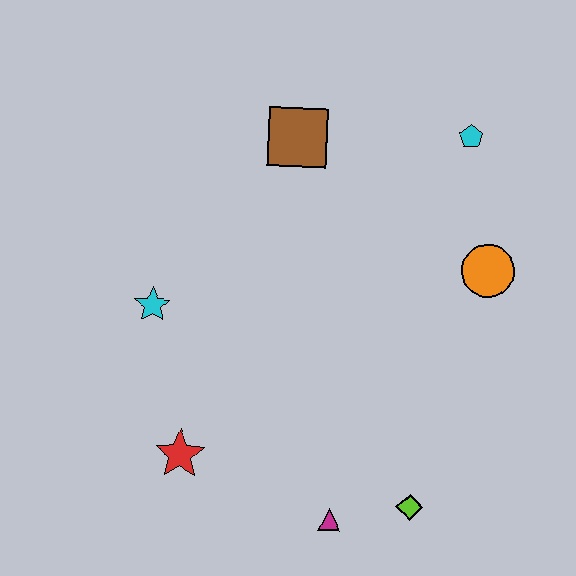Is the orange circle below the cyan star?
No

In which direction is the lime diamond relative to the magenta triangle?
The lime diamond is to the right of the magenta triangle.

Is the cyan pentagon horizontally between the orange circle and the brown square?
Yes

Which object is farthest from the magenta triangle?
The cyan pentagon is farthest from the magenta triangle.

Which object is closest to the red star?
The cyan star is closest to the red star.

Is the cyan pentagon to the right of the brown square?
Yes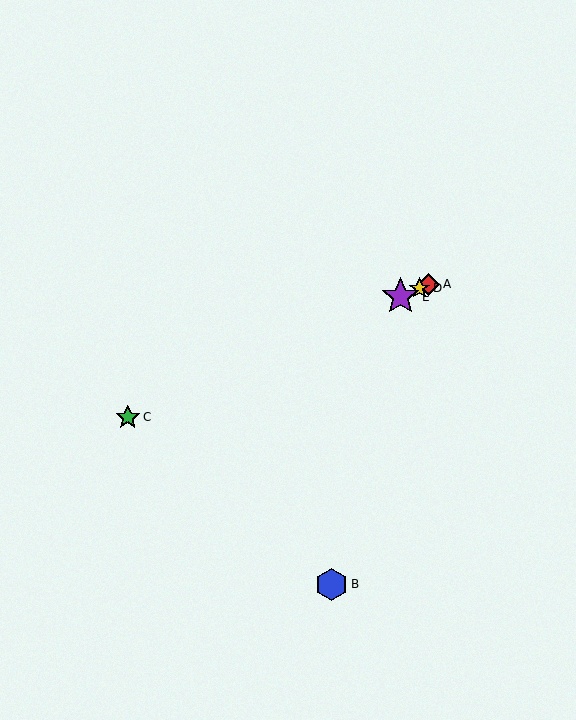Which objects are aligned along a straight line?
Objects A, C, D, E are aligned along a straight line.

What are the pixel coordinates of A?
Object A is at (429, 284).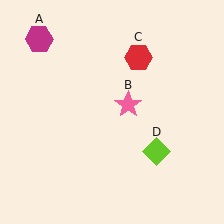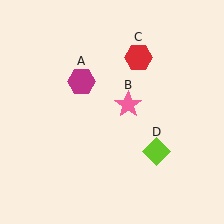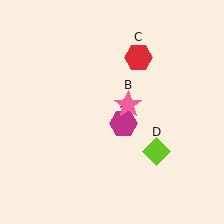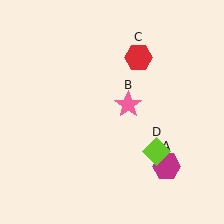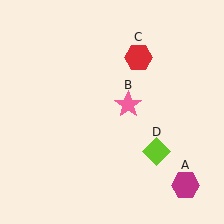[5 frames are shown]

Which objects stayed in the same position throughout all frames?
Pink star (object B) and red hexagon (object C) and lime diamond (object D) remained stationary.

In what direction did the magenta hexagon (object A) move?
The magenta hexagon (object A) moved down and to the right.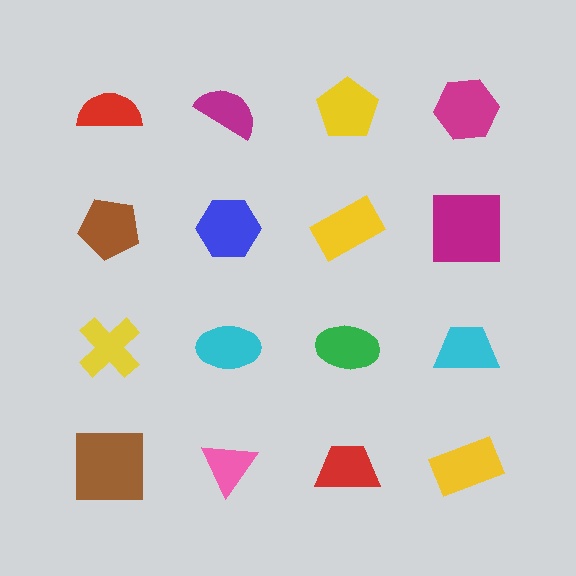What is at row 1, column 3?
A yellow pentagon.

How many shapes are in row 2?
4 shapes.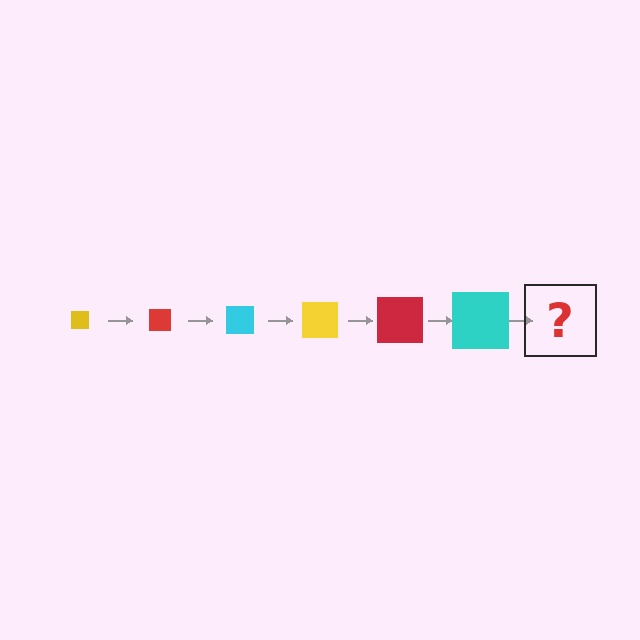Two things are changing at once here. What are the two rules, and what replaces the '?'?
The two rules are that the square grows larger each step and the color cycles through yellow, red, and cyan. The '?' should be a yellow square, larger than the previous one.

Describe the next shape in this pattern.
It should be a yellow square, larger than the previous one.